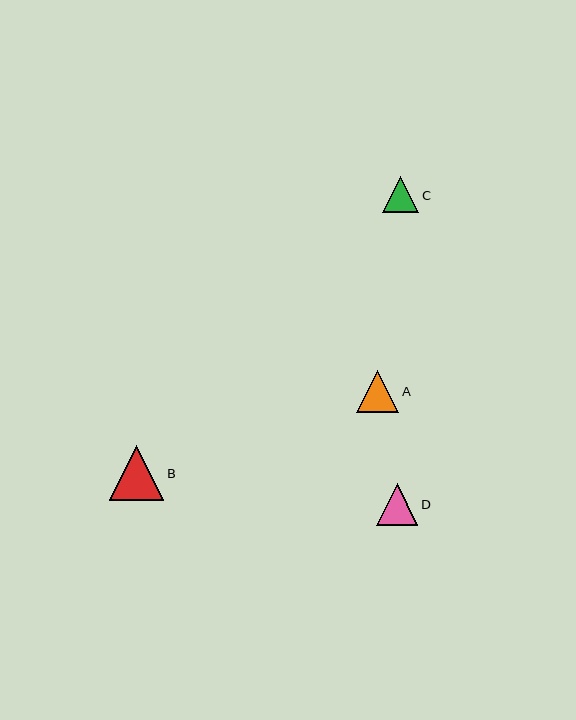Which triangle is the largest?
Triangle B is the largest with a size of approximately 55 pixels.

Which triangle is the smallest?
Triangle C is the smallest with a size of approximately 36 pixels.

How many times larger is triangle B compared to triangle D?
Triangle B is approximately 1.3 times the size of triangle D.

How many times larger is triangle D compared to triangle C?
Triangle D is approximately 1.1 times the size of triangle C.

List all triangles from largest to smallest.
From largest to smallest: B, A, D, C.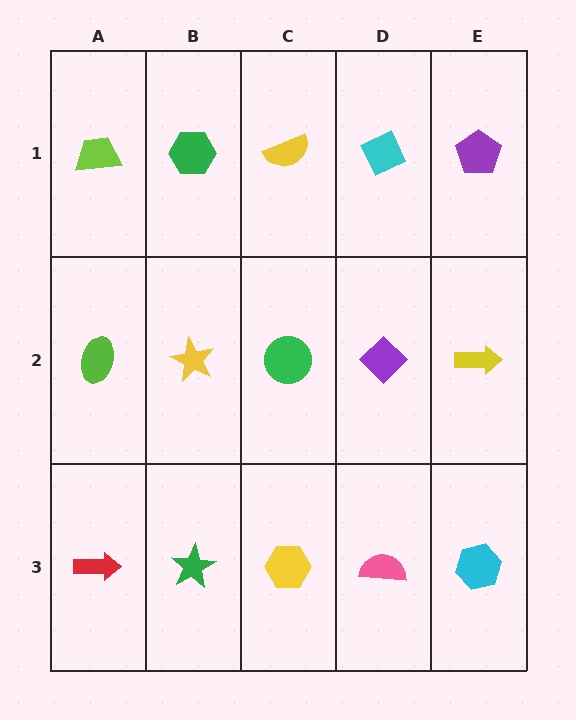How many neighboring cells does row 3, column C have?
3.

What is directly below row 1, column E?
A yellow arrow.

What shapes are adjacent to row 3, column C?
A green circle (row 2, column C), a green star (row 3, column B), a pink semicircle (row 3, column D).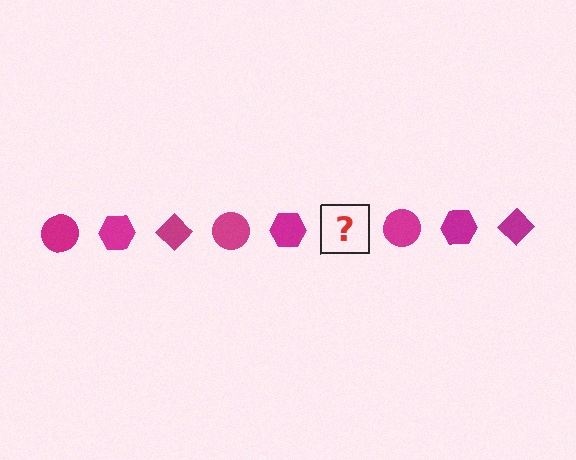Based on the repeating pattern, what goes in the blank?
The blank should be a magenta diamond.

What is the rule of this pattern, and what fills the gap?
The rule is that the pattern cycles through circle, hexagon, diamond shapes in magenta. The gap should be filled with a magenta diamond.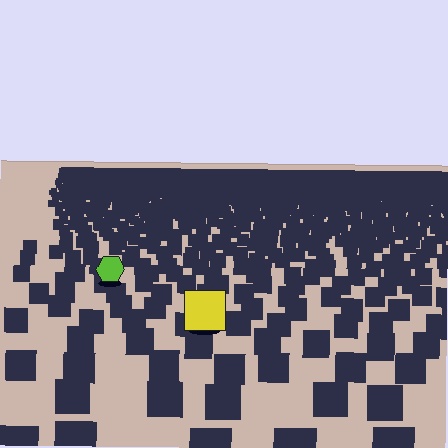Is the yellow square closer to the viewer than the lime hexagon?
Yes. The yellow square is closer — you can tell from the texture gradient: the ground texture is coarser near it.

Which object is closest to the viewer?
The yellow square is closest. The texture marks near it are larger and more spread out.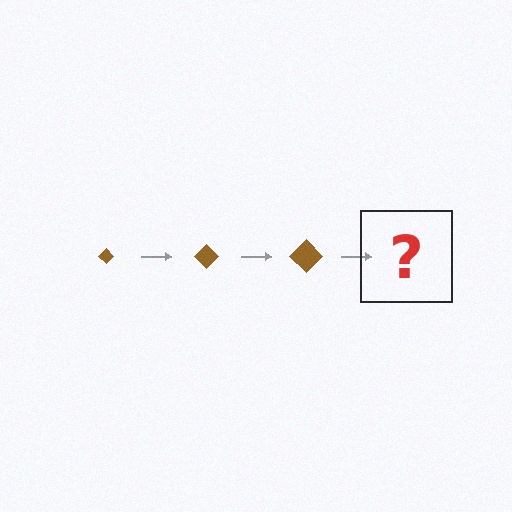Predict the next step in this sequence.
The next step is a brown diamond, larger than the previous one.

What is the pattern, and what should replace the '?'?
The pattern is that the diamond gets progressively larger each step. The '?' should be a brown diamond, larger than the previous one.